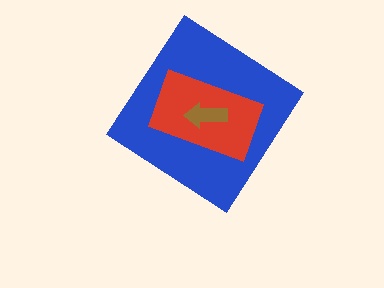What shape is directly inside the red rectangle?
The brown arrow.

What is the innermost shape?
The brown arrow.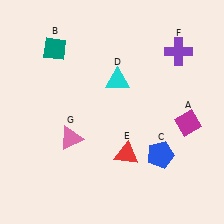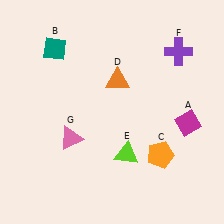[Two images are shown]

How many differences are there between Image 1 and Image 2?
There are 3 differences between the two images.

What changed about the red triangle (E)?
In Image 1, E is red. In Image 2, it changed to lime.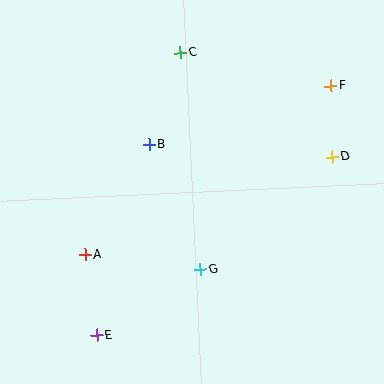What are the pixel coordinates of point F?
Point F is at (331, 86).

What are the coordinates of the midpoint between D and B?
The midpoint between D and B is at (241, 151).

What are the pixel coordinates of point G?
Point G is at (201, 269).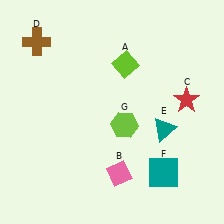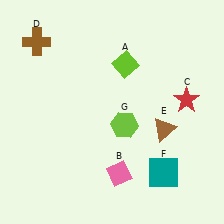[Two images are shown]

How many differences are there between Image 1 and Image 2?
There is 1 difference between the two images.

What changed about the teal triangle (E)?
In Image 1, E is teal. In Image 2, it changed to brown.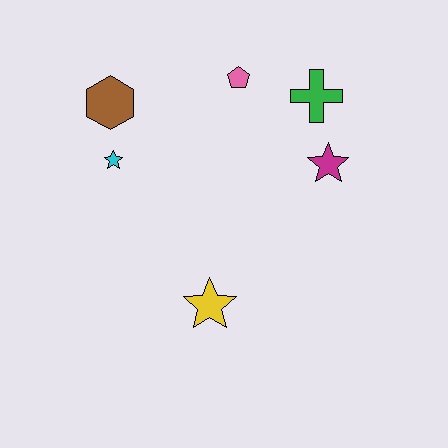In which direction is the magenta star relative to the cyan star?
The magenta star is to the right of the cyan star.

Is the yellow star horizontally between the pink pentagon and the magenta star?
No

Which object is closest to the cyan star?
The brown hexagon is closest to the cyan star.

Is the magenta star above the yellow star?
Yes